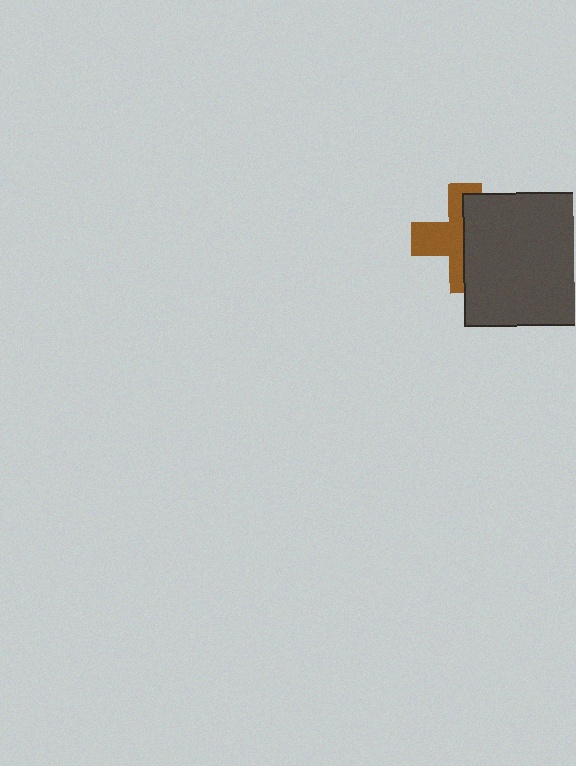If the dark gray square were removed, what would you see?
You would see the complete brown cross.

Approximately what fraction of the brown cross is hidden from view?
Roughly 52% of the brown cross is hidden behind the dark gray square.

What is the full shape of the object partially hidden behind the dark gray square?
The partially hidden object is a brown cross.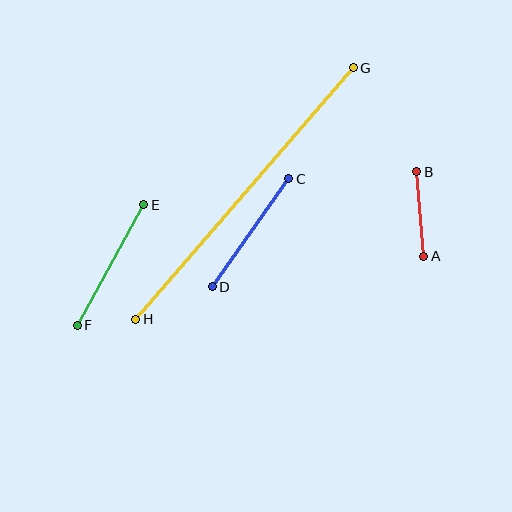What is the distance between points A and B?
The distance is approximately 85 pixels.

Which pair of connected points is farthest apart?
Points G and H are farthest apart.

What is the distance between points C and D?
The distance is approximately 132 pixels.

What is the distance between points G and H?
The distance is approximately 333 pixels.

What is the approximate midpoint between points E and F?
The midpoint is at approximately (111, 265) pixels.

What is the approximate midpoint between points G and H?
The midpoint is at approximately (245, 194) pixels.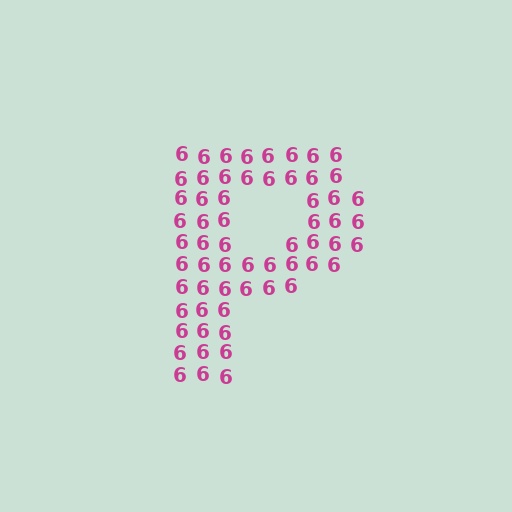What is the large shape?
The large shape is the letter P.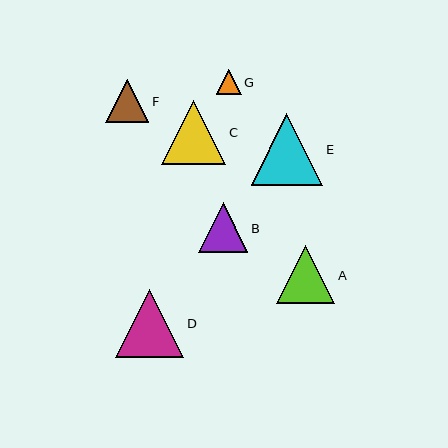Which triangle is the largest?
Triangle E is the largest with a size of approximately 72 pixels.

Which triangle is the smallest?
Triangle G is the smallest with a size of approximately 25 pixels.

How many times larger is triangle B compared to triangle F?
Triangle B is approximately 1.1 times the size of triangle F.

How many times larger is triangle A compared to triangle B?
Triangle A is approximately 1.2 times the size of triangle B.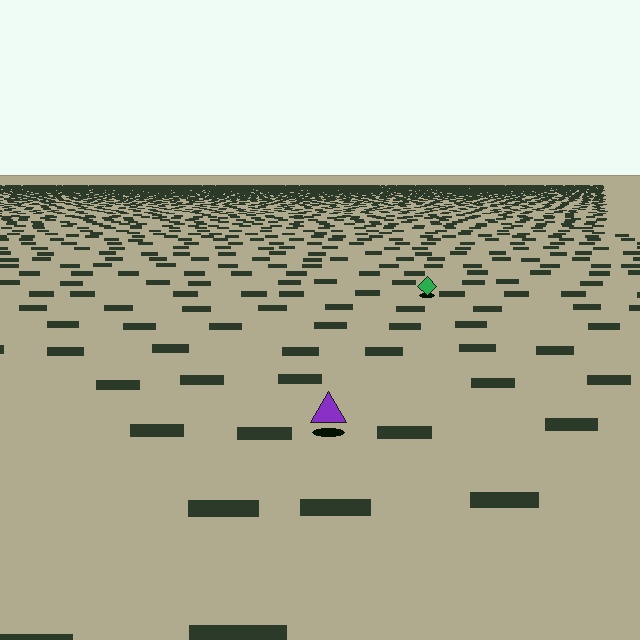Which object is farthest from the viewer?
The green diamond is farthest from the viewer. It appears smaller and the ground texture around it is denser.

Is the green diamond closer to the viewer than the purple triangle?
No. The purple triangle is closer — you can tell from the texture gradient: the ground texture is coarser near it.